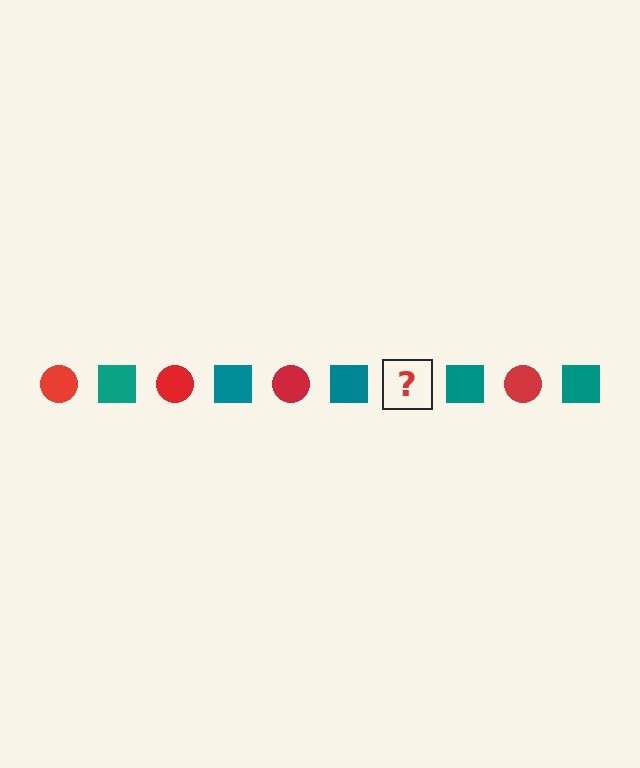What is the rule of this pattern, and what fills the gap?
The rule is that the pattern alternates between red circle and teal square. The gap should be filled with a red circle.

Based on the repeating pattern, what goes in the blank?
The blank should be a red circle.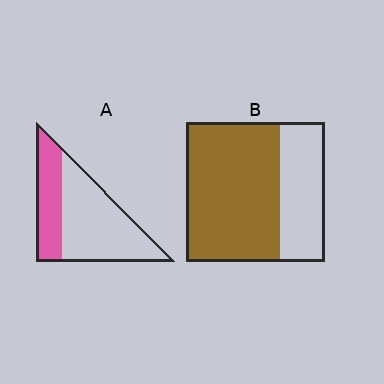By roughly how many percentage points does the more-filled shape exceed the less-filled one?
By roughly 35 percentage points (B over A).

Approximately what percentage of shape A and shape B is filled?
A is approximately 35% and B is approximately 70%.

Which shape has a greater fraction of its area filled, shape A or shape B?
Shape B.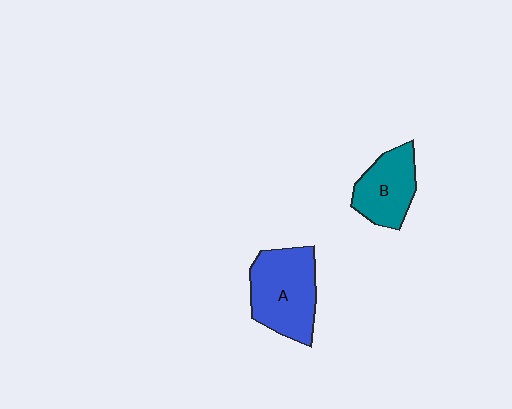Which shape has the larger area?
Shape A (blue).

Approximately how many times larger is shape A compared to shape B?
Approximately 1.4 times.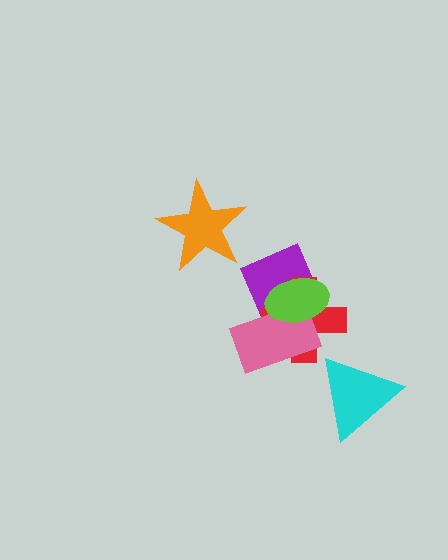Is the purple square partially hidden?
Yes, it is partially covered by another shape.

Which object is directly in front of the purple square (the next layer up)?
The red cross is directly in front of the purple square.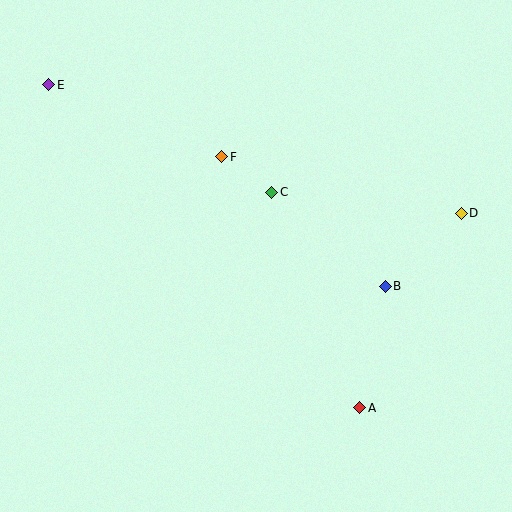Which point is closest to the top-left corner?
Point E is closest to the top-left corner.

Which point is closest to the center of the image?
Point C at (271, 192) is closest to the center.